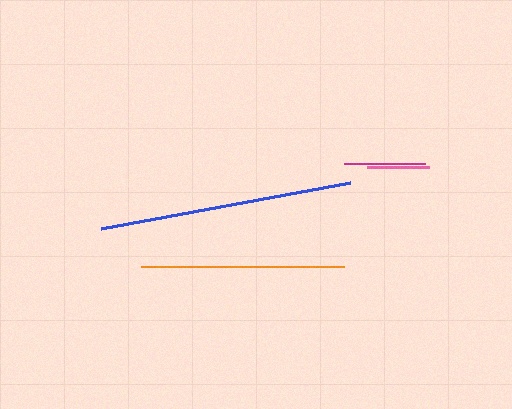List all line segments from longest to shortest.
From longest to shortest: blue, orange, magenta, pink.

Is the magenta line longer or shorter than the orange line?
The orange line is longer than the magenta line.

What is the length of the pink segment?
The pink segment is approximately 62 pixels long.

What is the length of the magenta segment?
The magenta segment is approximately 80 pixels long.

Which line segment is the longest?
The blue line is the longest at approximately 253 pixels.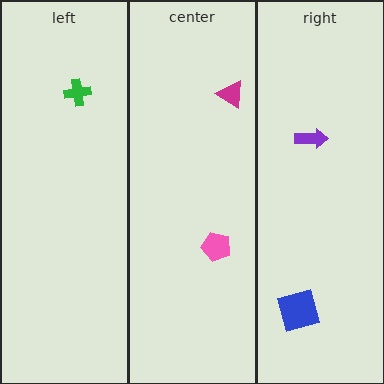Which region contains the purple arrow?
The right region.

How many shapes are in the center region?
2.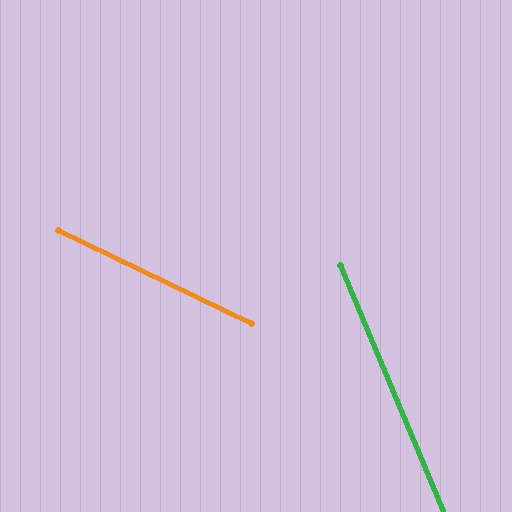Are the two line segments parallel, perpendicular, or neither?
Neither parallel nor perpendicular — they differ by about 41°.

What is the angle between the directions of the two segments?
Approximately 41 degrees.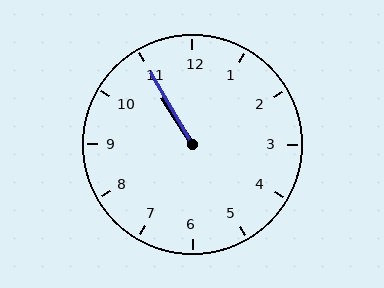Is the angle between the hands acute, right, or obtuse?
It is acute.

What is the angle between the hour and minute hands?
Approximately 2 degrees.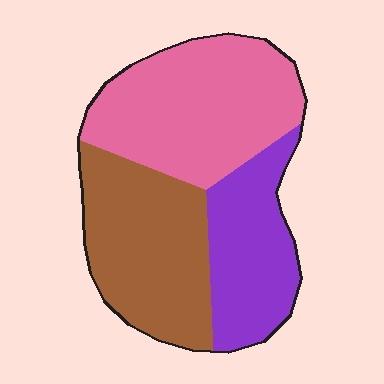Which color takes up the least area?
Purple, at roughly 25%.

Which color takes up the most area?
Pink, at roughly 40%.